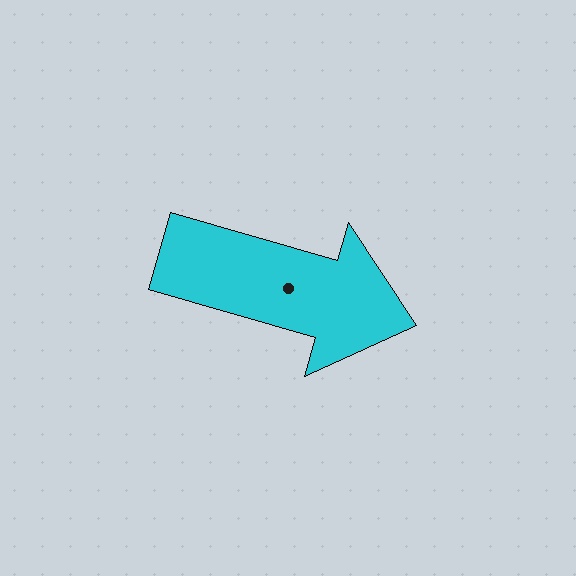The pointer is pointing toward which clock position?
Roughly 4 o'clock.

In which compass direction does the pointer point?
East.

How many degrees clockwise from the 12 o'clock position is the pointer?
Approximately 106 degrees.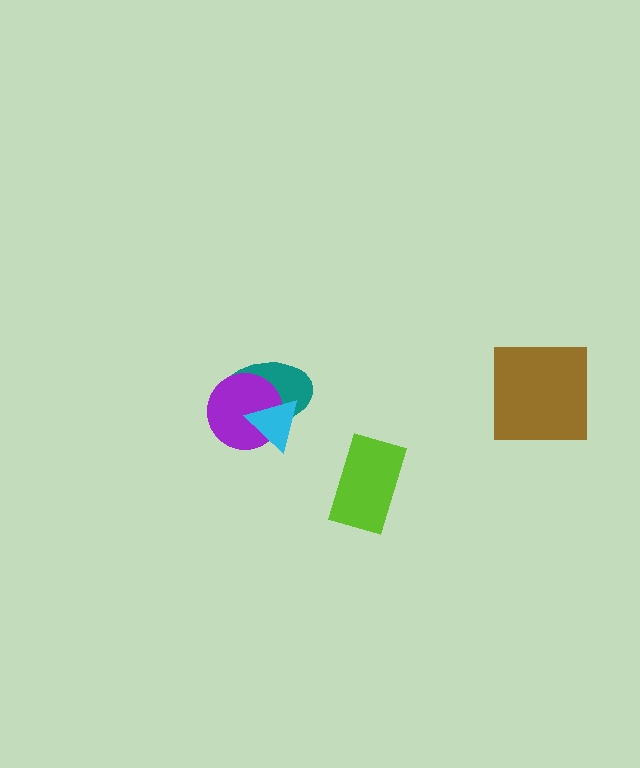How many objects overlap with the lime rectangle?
0 objects overlap with the lime rectangle.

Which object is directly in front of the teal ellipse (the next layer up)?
The purple circle is directly in front of the teal ellipse.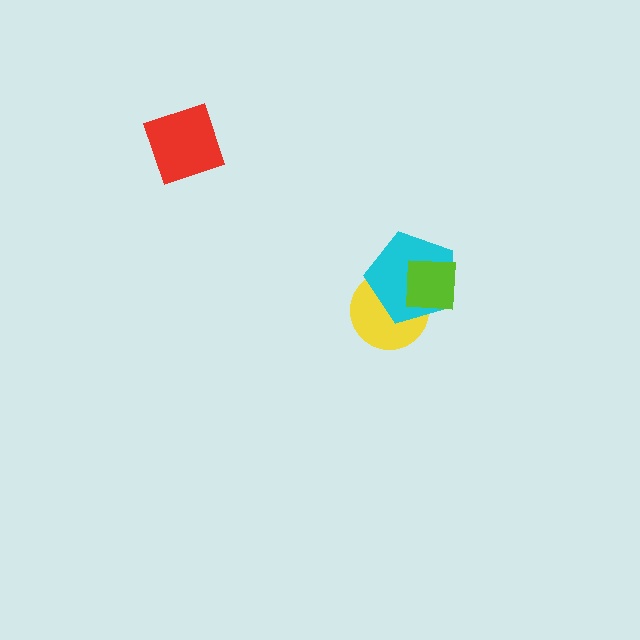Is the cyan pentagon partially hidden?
Yes, it is partially covered by another shape.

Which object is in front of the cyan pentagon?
The lime square is in front of the cyan pentagon.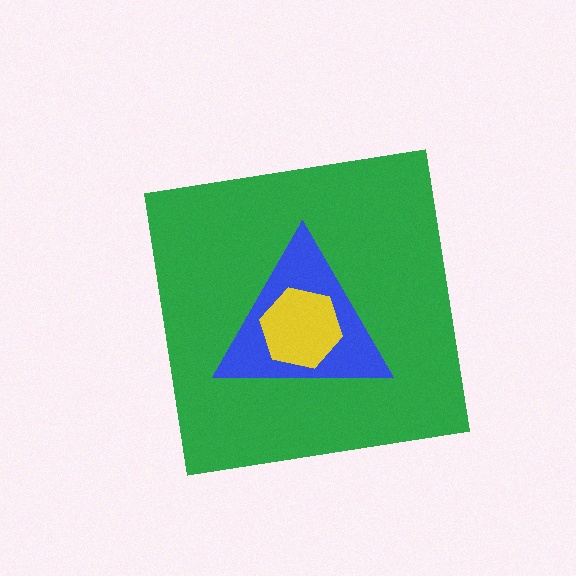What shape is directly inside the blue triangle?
The yellow hexagon.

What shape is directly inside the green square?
The blue triangle.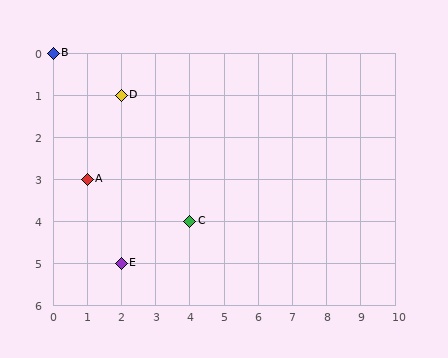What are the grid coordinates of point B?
Point B is at grid coordinates (0, 0).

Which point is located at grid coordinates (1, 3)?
Point A is at (1, 3).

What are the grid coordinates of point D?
Point D is at grid coordinates (2, 1).